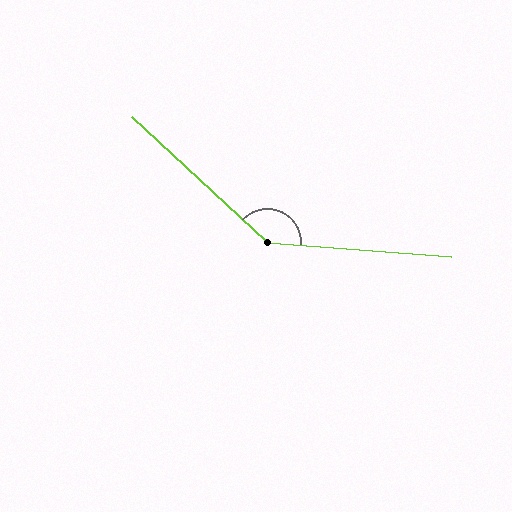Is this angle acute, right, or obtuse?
It is obtuse.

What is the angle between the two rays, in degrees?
Approximately 142 degrees.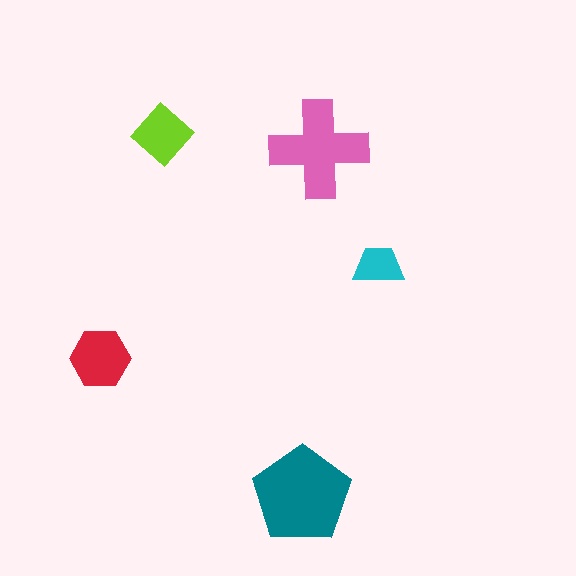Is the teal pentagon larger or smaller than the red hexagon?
Larger.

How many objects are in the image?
There are 5 objects in the image.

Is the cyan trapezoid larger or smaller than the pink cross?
Smaller.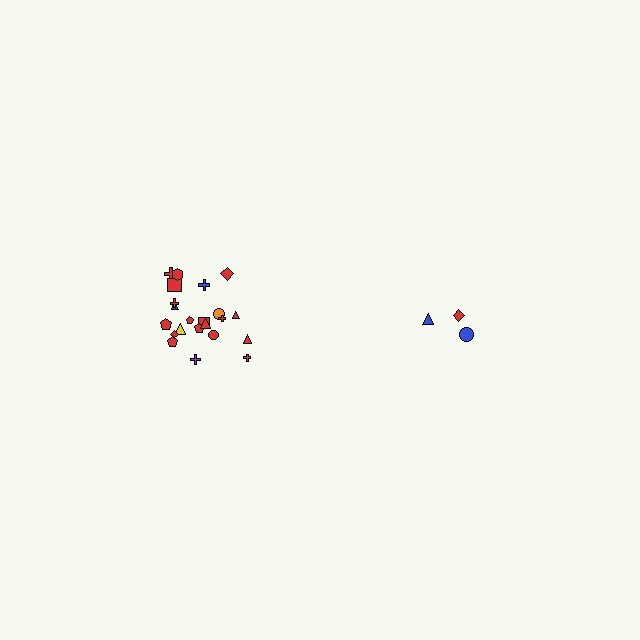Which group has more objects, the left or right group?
The left group.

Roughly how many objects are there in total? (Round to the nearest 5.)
Roughly 25 objects in total.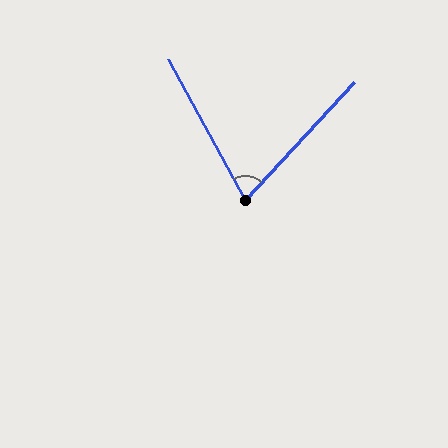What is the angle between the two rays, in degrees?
Approximately 71 degrees.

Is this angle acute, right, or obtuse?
It is acute.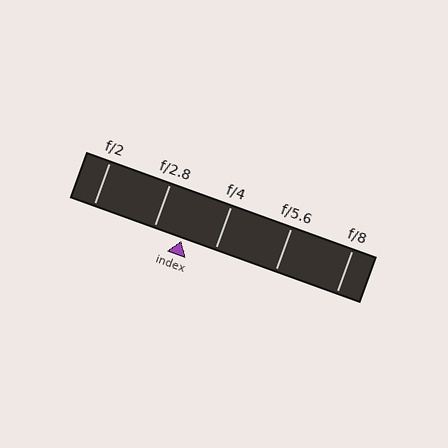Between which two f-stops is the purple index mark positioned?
The index mark is between f/2.8 and f/4.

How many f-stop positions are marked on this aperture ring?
There are 5 f-stop positions marked.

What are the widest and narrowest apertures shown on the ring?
The widest aperture shown is f/2 and the narrowest is f/8.